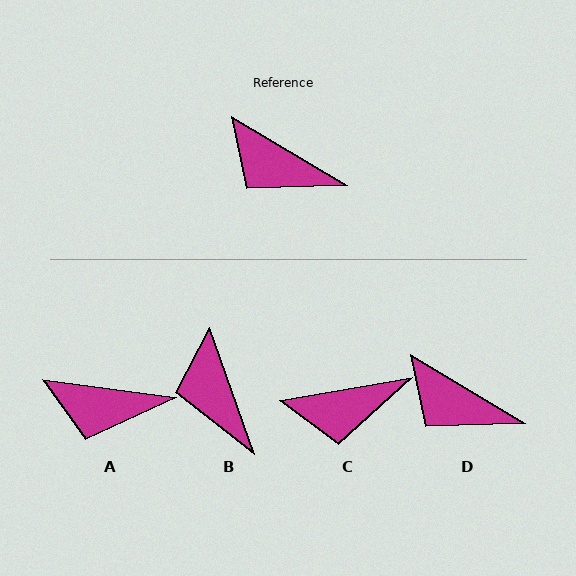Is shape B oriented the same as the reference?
No, it is off by about 40 degrees.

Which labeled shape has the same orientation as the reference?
D.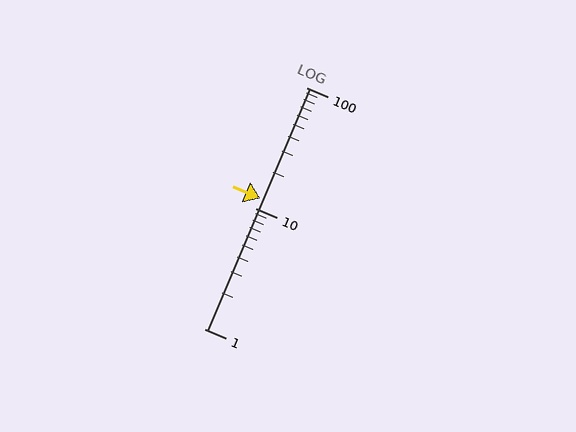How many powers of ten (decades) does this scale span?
The scale spans 2 decades, from 1 to 100.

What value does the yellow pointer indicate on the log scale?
The pointer indicates approximately 12.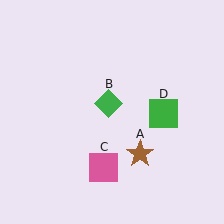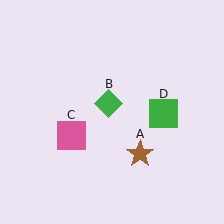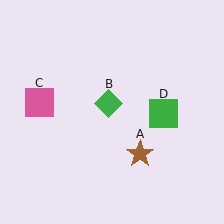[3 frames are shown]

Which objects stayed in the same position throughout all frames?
Brown star (object A) and green diamond (object B) and green square (object D) remained stationary.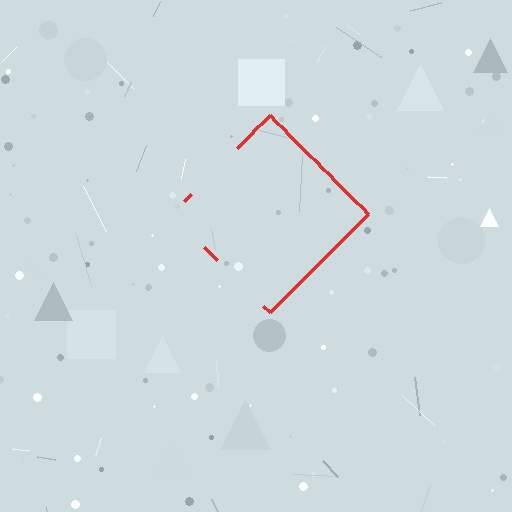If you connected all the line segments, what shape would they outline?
They would outline a diamond.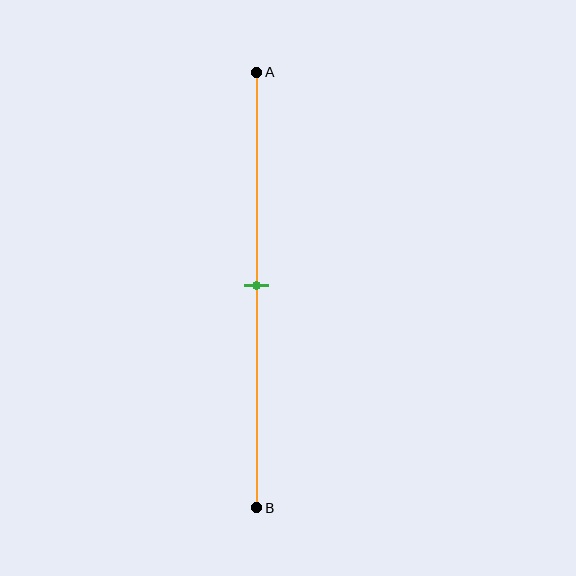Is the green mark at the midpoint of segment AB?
Yes, the mark is approximately at the midpoint.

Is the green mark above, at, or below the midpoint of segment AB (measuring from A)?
The green mark is approximately at the midpoint of segment AB.